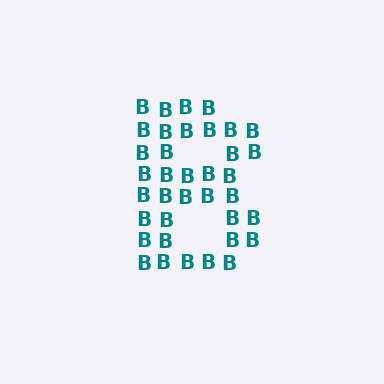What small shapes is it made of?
It is made of small letter B's.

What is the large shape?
The large shape is the letter B.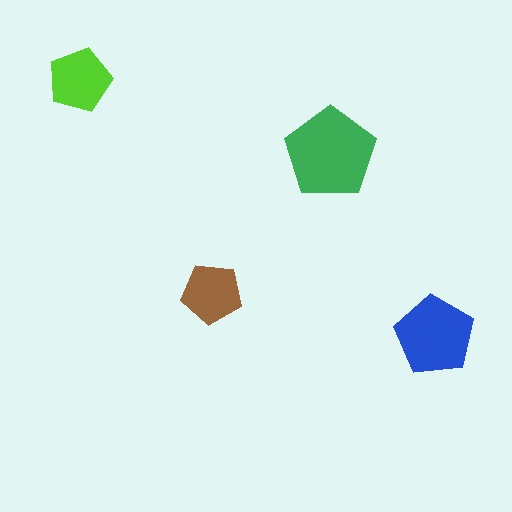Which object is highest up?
The lime pentagon is topmost.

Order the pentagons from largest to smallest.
the green one, the blue one, the lime one, the brown one.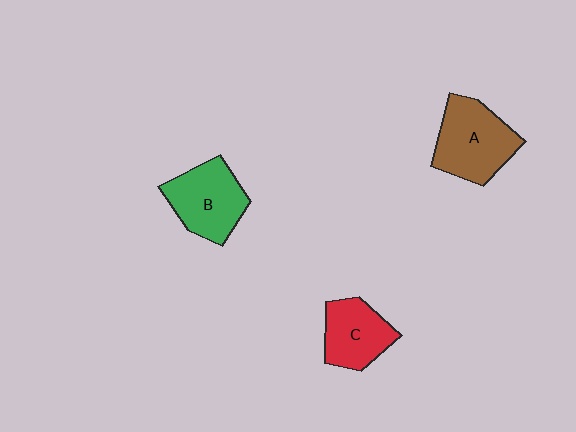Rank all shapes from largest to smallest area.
From largest to smallest: A (brown), B (green), C (red).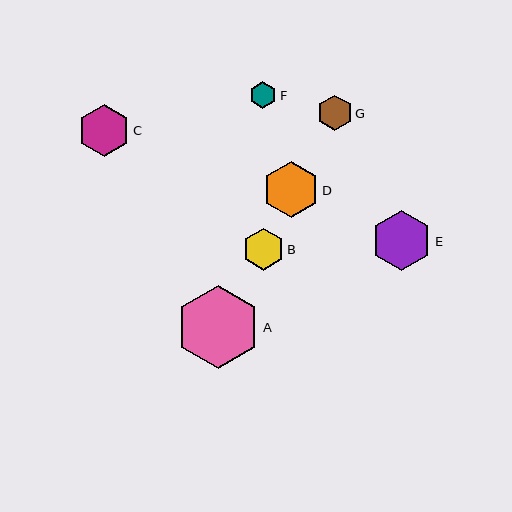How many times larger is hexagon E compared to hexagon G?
Hexagon E is approximately 1.7 times the size of hexagon G.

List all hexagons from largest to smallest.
From largest to smallest: A, E, D, C, B, G, F.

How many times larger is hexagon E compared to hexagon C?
Hexagon E is approximately 1.2 times the size of hexagon C.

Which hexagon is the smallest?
Hexagon F is the smallest with a size of approximately 27 pixels.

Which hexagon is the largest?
Hexagon A is the largest with a size of approximately 84 pixels.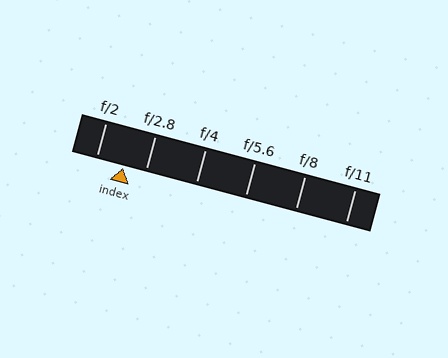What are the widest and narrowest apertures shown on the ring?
The widest aperture shown is f/2 and the narrowest is f/11.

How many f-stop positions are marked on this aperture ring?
There are 6 f-stop positions marked.